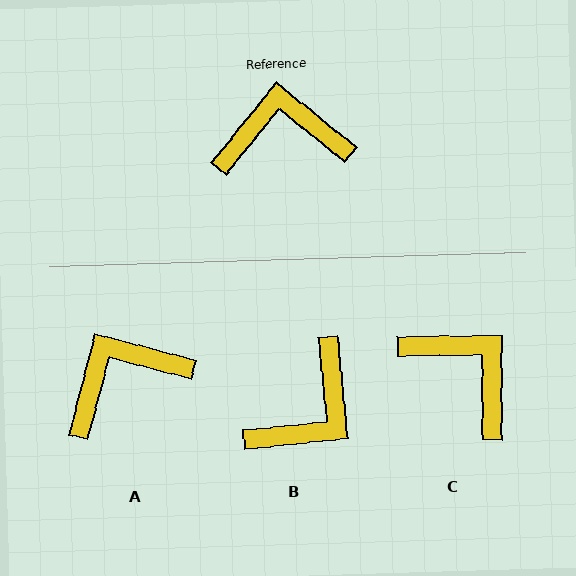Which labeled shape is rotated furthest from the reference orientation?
B, about 135 degrees away.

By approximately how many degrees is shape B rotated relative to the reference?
Approximately 135 degrees clockwise.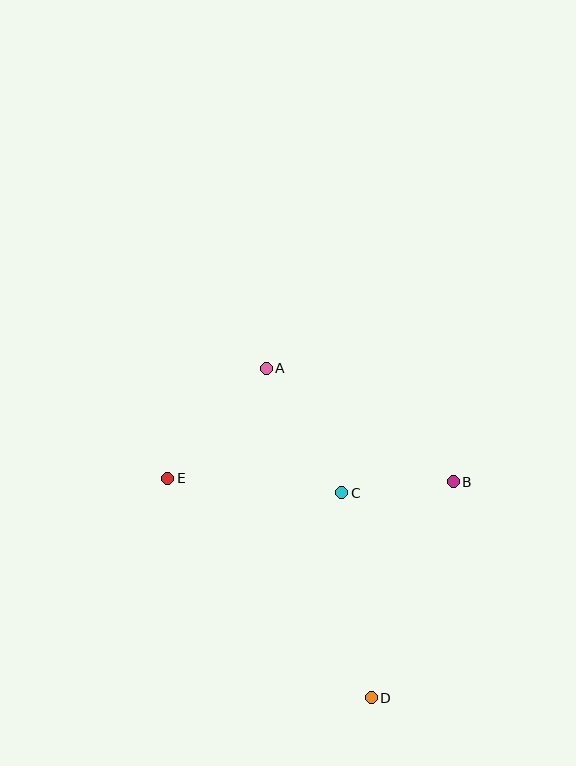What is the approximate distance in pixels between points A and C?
The distance between A and C is approximately 146 pixels.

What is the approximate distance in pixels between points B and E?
The distance between B and E is approximately 285 pixels.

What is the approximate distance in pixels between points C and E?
The distance between C and E is approximately 175 pixels.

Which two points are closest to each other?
Points B and C are closest to each other.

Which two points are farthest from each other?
Points A and D are farthest from each other.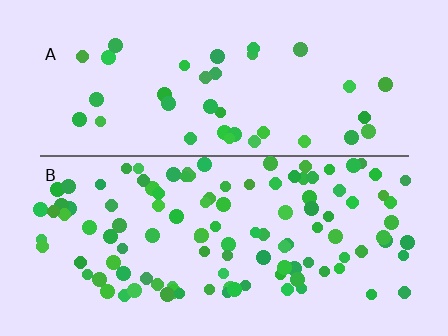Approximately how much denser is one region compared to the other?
Approximately 2.9× — region B over region A.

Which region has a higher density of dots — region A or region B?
B (the bottom).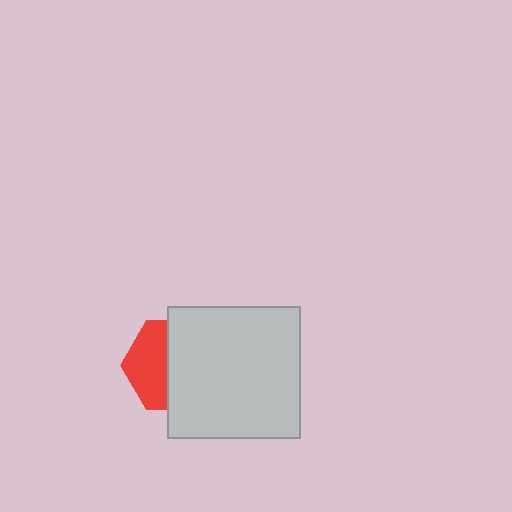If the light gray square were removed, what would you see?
You would see the complete red hexagon.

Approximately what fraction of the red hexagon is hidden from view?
Roughly 56% of the red hexagon is hidden behind the light gray square.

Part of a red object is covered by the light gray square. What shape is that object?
It is a hexagon.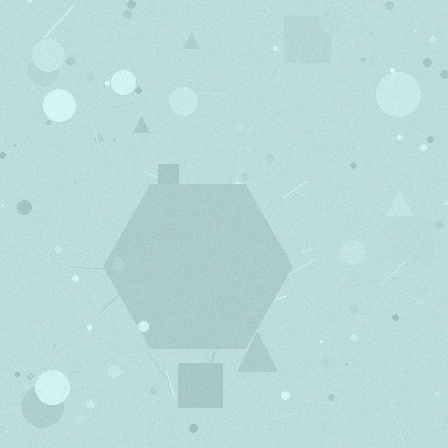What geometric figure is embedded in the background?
A hexagon is embedded in the background.